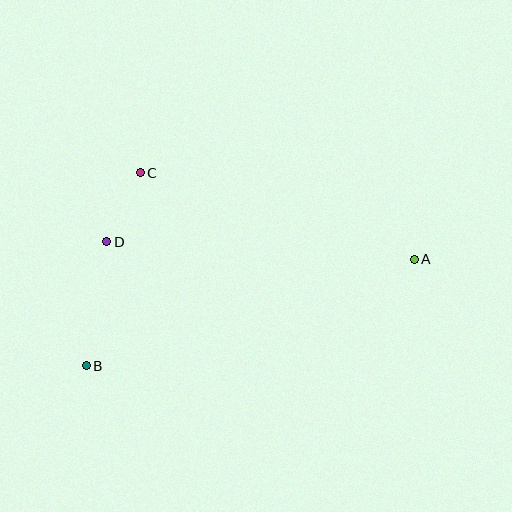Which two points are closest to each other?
Points C and D are closest to each other.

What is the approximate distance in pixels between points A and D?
The distance between A and D is approximately 308 pixels.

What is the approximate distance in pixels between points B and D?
The distance between B and D is approximately 126 pixels.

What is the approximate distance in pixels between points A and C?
The distance between A and C is approximately 287 pixels.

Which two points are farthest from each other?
Points A and B are farthest from each other.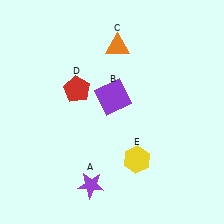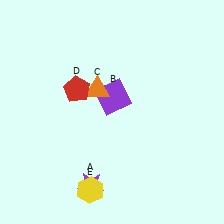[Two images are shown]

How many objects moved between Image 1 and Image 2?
2 objects moved between the two images.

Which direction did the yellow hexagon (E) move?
The yellow hexagon (E) moved left.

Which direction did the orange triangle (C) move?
The orange triangle (C) moved down.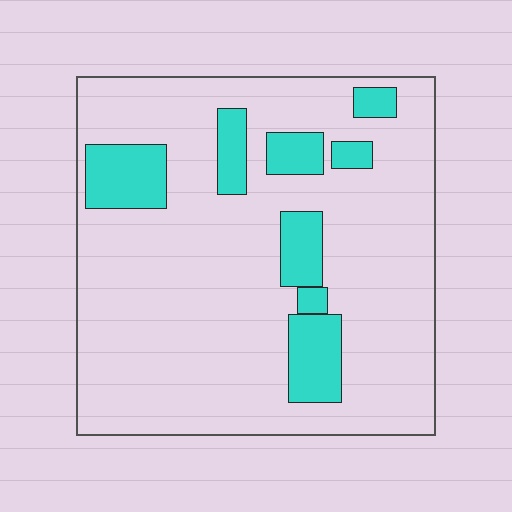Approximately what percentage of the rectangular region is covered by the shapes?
Approximately 15%.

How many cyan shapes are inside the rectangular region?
8.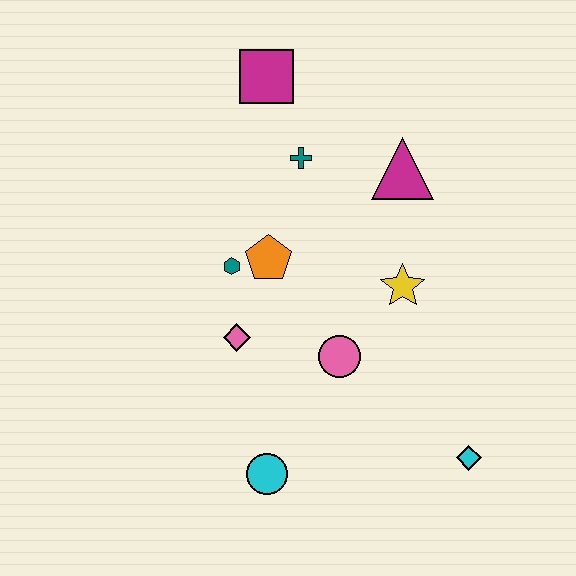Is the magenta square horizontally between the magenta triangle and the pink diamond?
Yes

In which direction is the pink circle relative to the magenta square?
The pink circle is below the magenta square.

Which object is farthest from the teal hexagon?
The cyan diamond is farthest from the teal hexagon.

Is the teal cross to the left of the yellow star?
Yes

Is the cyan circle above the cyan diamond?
No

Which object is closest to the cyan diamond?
The pink circle is closest to the cyan diamond.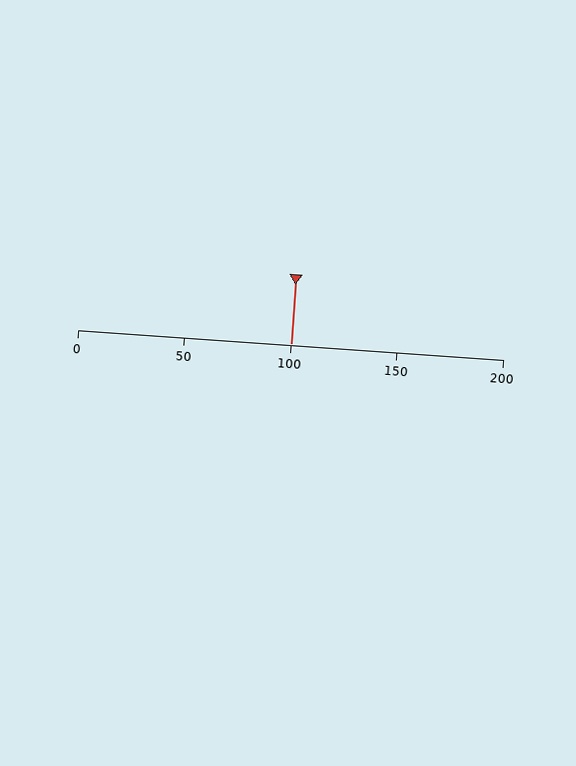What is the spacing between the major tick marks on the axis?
The major ticks are spaced 50 apart.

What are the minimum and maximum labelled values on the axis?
The axis runs from 0 to 200.